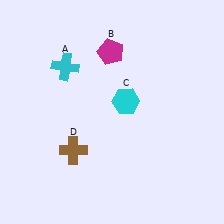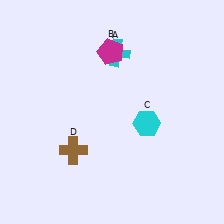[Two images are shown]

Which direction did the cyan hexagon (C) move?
The cyan hexagon (C) moved down.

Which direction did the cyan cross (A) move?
The cyan cross (A) moved right.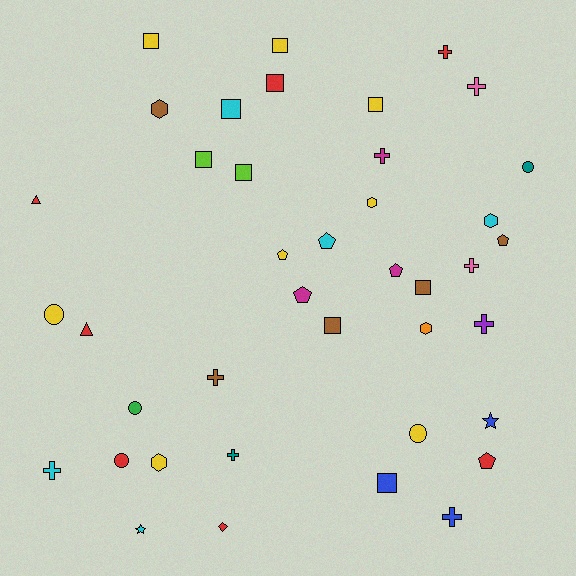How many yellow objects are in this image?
There are 8 yellow objects.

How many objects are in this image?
There are 40 objects.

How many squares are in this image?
There are 10 squares.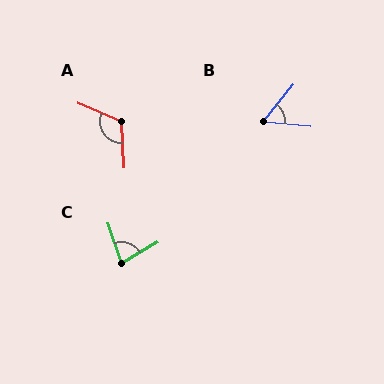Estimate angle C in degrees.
Approximately 79 degrees.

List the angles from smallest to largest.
B (57°), C (79°), A (116°).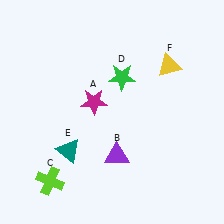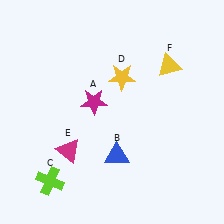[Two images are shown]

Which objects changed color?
B changed from purple to blue. D changed from green to yellow. E changed from teal to magenta.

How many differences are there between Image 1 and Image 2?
There are 3 differences between the two images.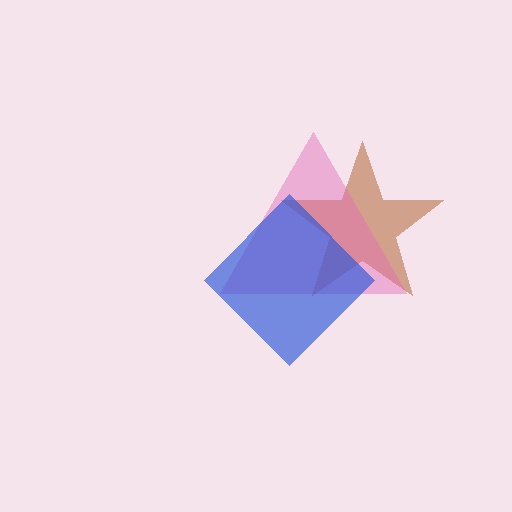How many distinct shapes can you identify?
There are 3 distinct shapes: a brown star, a pink triangle, a blue diamond.